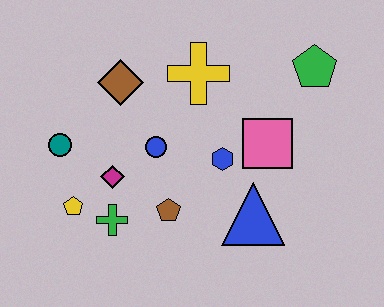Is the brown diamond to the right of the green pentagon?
No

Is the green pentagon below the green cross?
No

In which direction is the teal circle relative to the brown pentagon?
The teal circle is to the left of the brown pentagon.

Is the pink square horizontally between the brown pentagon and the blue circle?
No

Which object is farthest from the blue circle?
The green pentagon is farthest from the blue circle.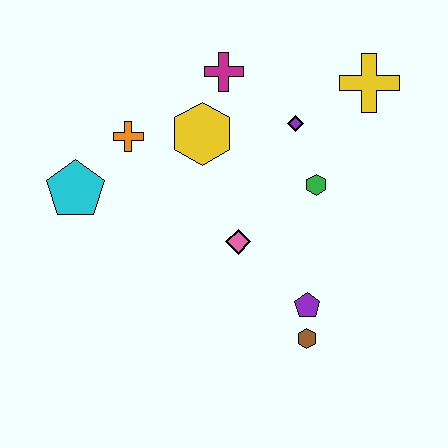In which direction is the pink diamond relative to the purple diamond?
The pink diamond is below the purple diamond.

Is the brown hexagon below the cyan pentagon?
Yes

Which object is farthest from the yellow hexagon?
The brown hexagon is farthest from the yellow hexagon.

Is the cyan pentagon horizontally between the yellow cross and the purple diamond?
No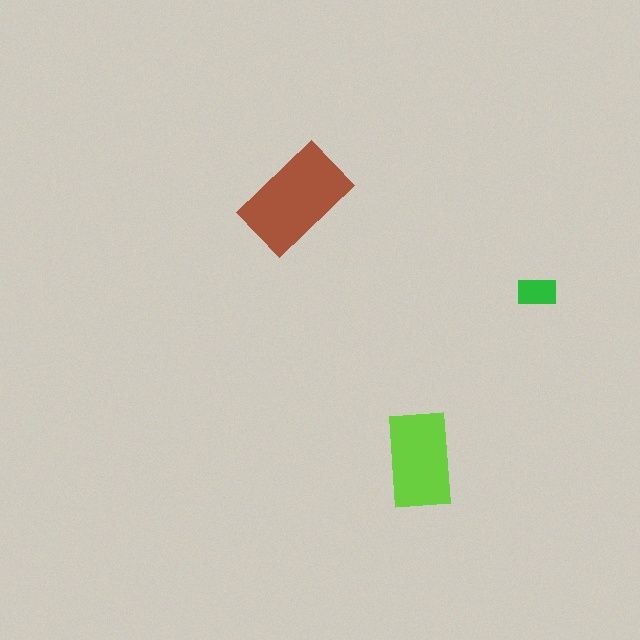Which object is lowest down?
The lime rectangle is bottommost.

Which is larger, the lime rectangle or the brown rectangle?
The brown one.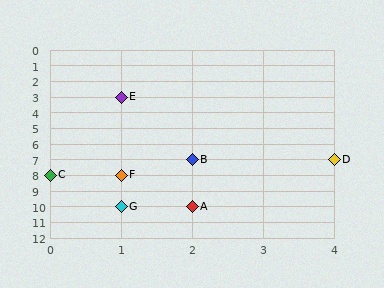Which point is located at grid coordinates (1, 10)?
Point G is at (1, 10).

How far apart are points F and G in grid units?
Points F and G are 2 rows apart.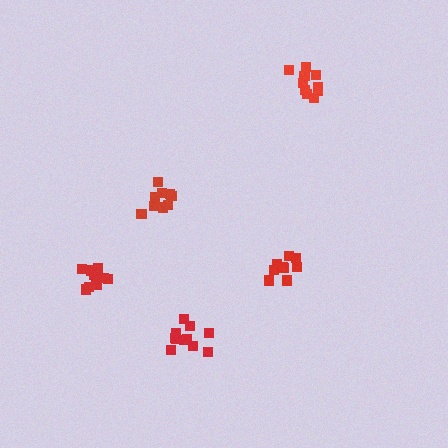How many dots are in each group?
Group 1: 9 dots, Group 2: 11 dots, Group 3: 10 dots, Group 4: 9 dots, Group 5: 10 dots (49 total).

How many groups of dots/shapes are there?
There are 5 groups.